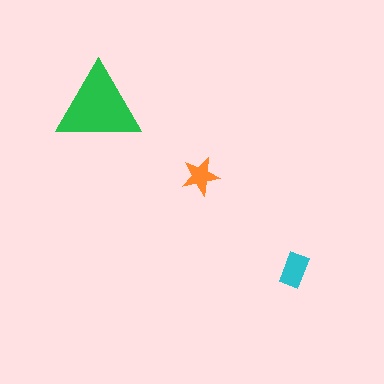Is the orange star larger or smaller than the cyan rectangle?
Smaller.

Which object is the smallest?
The orange star.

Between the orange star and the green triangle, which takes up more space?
The green triangle.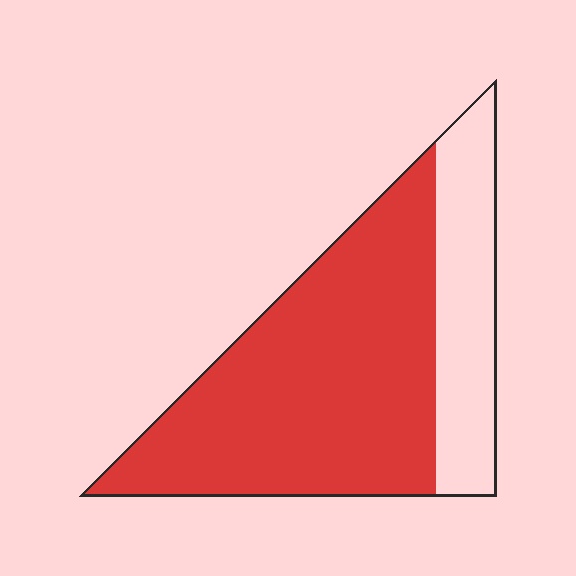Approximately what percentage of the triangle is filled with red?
Approximately 75%.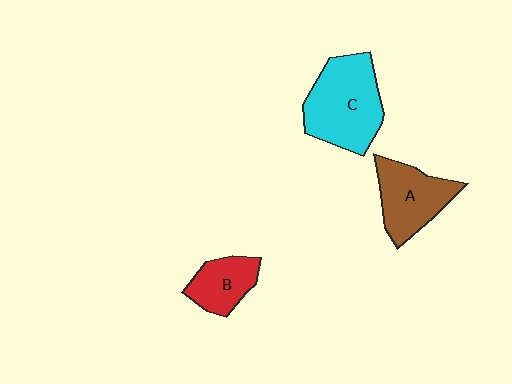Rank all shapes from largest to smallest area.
From largest to smallest: C (cyan), A (brown), B (red).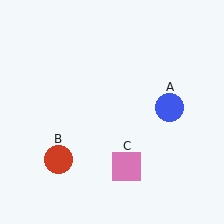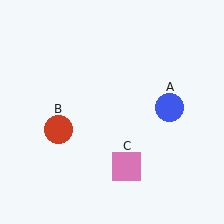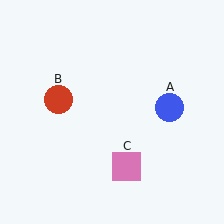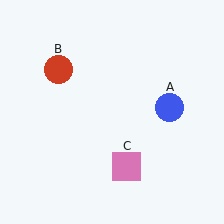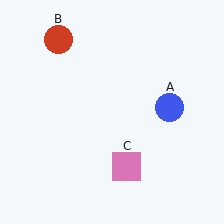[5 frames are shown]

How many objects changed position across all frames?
1 object changed position: red circle (object B).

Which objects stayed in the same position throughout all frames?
Blue circle (object A) and pink square (object C) remained stationary.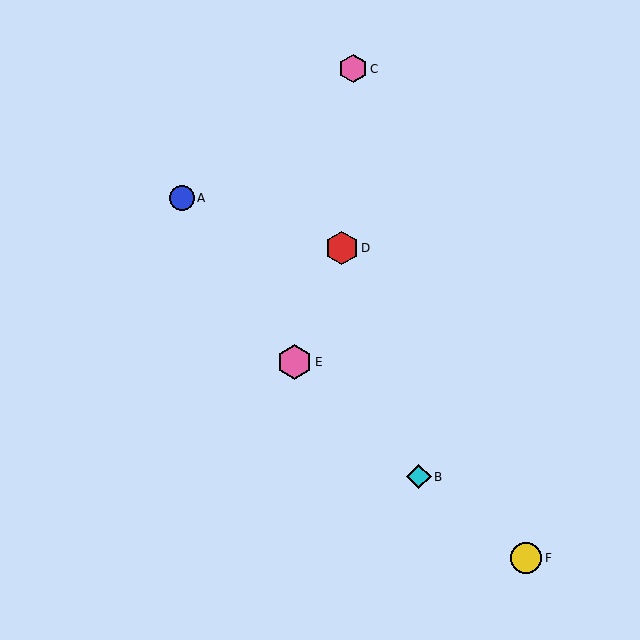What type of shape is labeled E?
Shape E is a pink hexagon.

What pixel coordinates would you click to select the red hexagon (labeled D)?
Click at (342, 248) to select the red hexagon D.